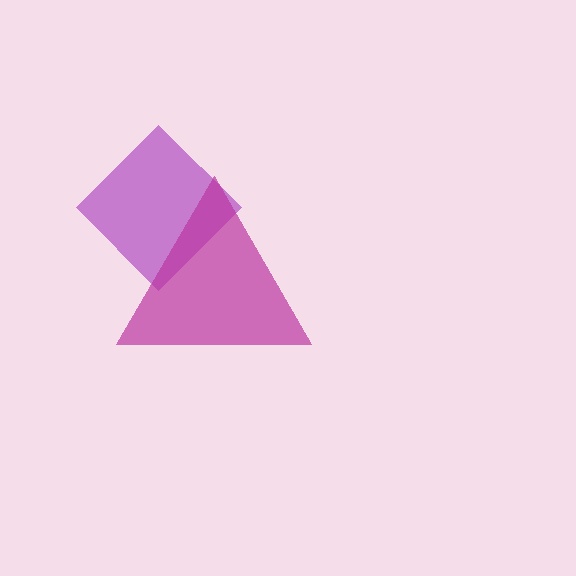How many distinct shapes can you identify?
There are 2 distinct shapes: a purple diamond, a magenta triangle.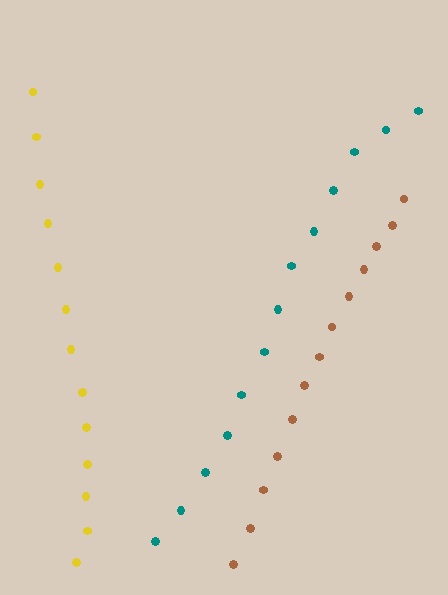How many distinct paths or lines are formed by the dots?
There are 3 distinct paths.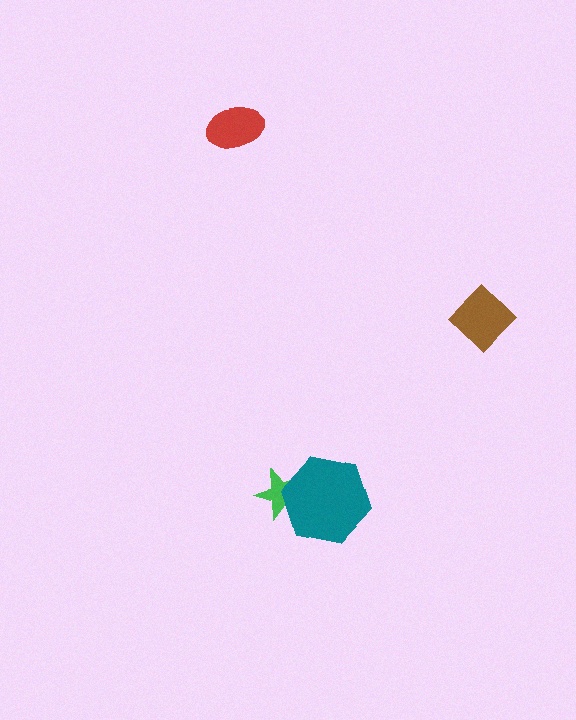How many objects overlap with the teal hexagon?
1 object overlaps with the teal hexagon.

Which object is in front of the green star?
The teal hexagon is in front of the green star.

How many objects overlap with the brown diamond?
0 objects overlap with the brown diamond.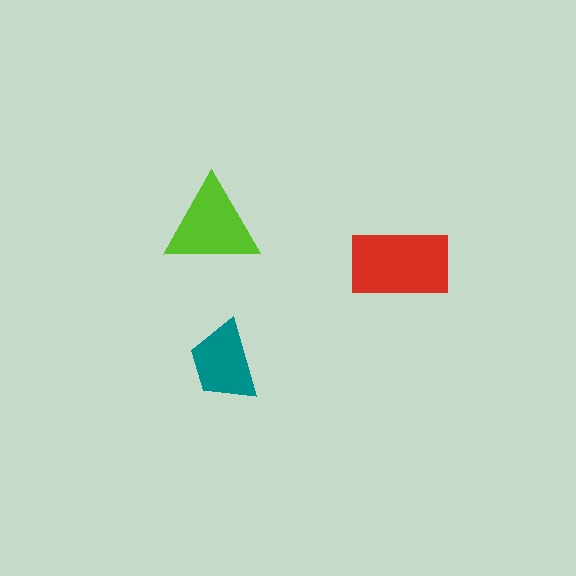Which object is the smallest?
The teal trapezoid.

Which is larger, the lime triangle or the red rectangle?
The red rectangle.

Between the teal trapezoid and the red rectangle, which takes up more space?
The red rectangle.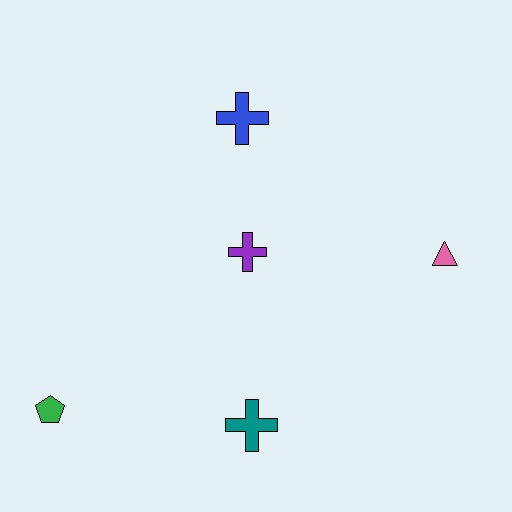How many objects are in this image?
There are 5 objects.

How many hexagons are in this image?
There are no hexagons.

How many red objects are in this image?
There are no red objects.